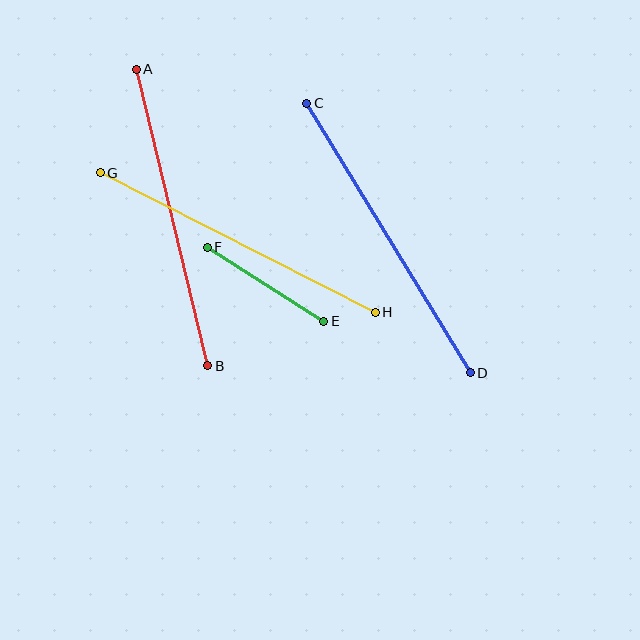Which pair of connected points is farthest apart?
Points C and D are farthest apart.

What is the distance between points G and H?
The distance is approximately 308 pixels.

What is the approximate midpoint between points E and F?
The midpoint is at approximately (266, 284) pixels.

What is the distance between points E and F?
The distance is approximately 138 pixels.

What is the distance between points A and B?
The distance is approximately 305 pixels.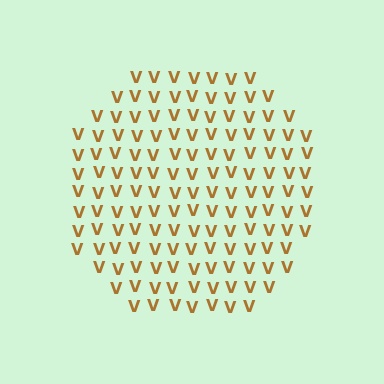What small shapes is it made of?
It is made of small letter V's.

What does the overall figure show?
The overall figure shows a circle.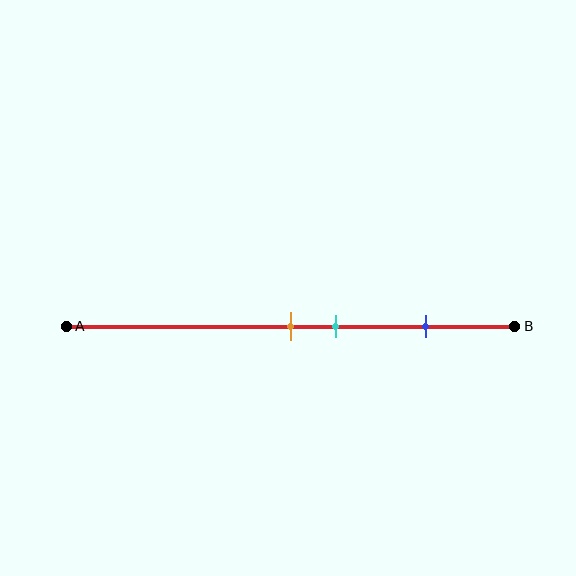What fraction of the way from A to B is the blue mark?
The blue mark is approximately 80% (0.8) of the way from A to B.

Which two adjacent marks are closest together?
The orange and cyan marks are the closest adjacent pair.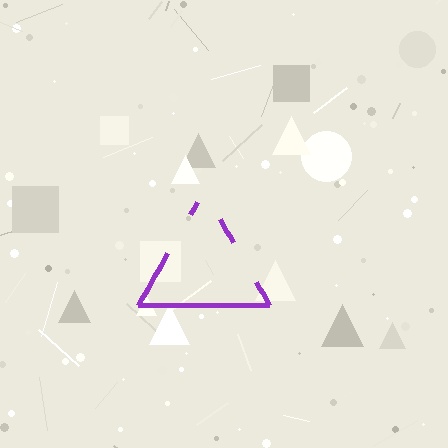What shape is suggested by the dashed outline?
The dashed outline suggests a triangle.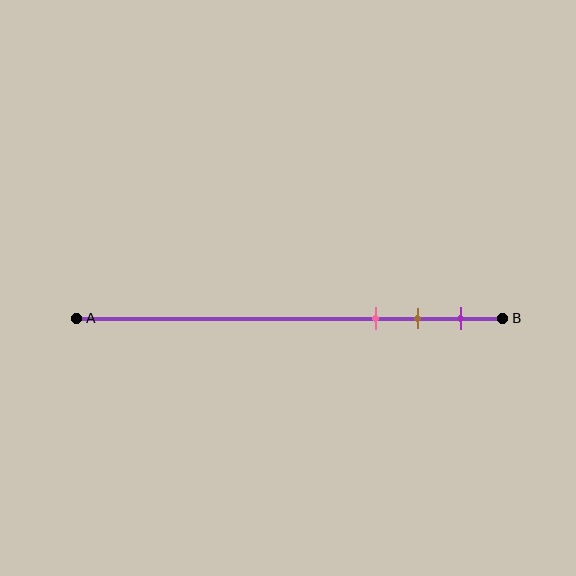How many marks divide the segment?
There are 3 marks dividing the segment.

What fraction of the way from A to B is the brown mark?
The brown mark is approximately 80% (0.8) of the way from A to B.